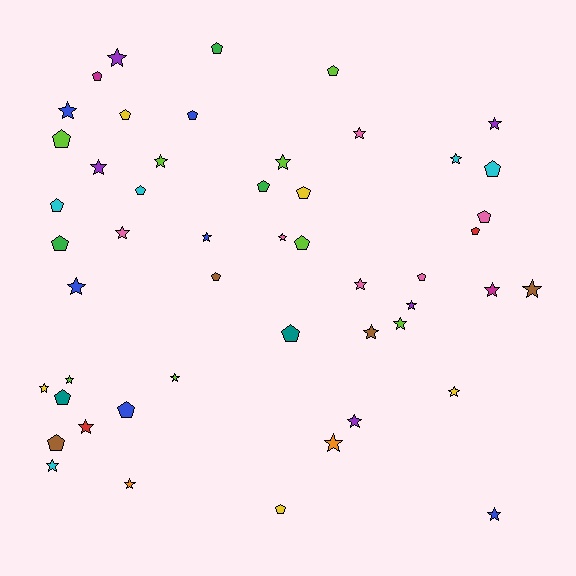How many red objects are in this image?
There are 2 red objects.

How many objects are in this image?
There are 50 objects.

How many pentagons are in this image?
There are 22 pentagons.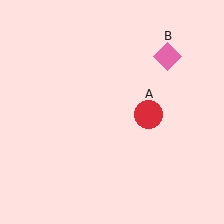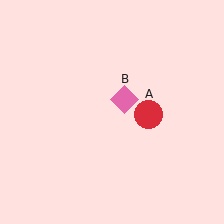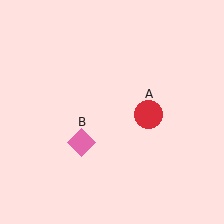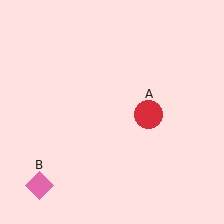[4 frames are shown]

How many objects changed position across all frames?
1 object changed position: pink diamond (object B).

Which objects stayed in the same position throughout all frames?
Red circle (object A) remained stationary.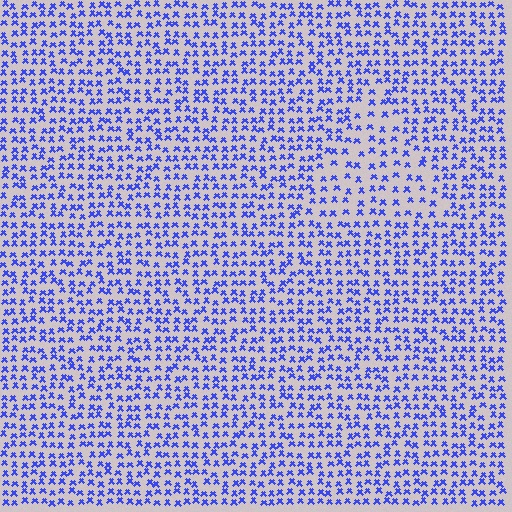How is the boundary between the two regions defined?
The boundary is defined by a change in element density (approximately 1.6x ratio). All elements are the same color, size, and shape.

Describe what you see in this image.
The image contains small blue elements arranged at two different densities. A triangle-shaped region is visible where the elements are less densely packed than the surrounding area.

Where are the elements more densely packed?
The elements are more densely packed outside the triangle boundary.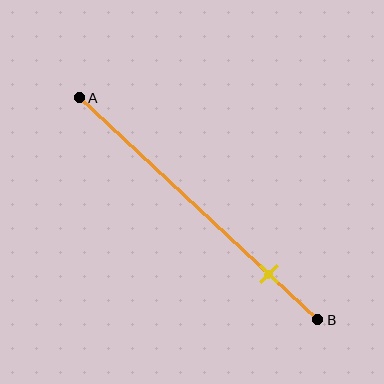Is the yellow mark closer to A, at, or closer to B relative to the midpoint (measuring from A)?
The yellow mark is closer to point B than the midpoint of segment AB.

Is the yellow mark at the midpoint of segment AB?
No, the mark is at about 80% from A, not at the 50% midpoint.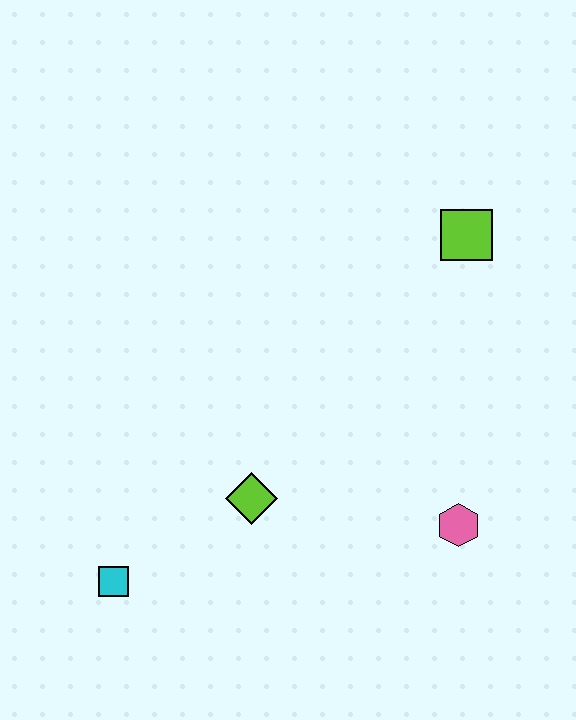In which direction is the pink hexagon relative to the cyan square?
The pink hexagon is to the right of the cyan square.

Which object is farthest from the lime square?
The cyan square is farthest from the lime square.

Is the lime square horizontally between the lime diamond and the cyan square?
No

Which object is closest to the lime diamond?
The cyan square is closest to the lime diamond.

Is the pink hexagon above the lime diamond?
No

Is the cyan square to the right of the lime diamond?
No